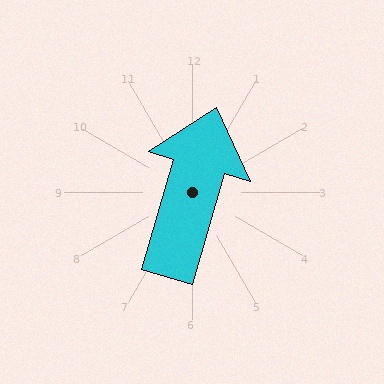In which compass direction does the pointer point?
North.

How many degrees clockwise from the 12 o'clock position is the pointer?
Approximately 16 degrees.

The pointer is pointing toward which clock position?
Roughly 1 o'clock.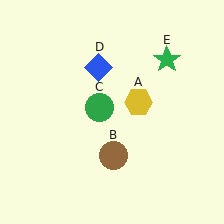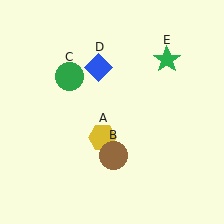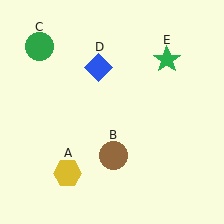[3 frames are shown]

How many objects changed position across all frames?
2 objects changed position: yellow hexagon (object A), green circle (object C).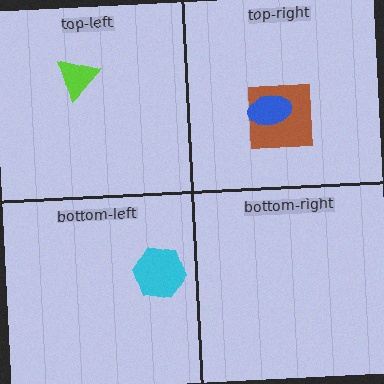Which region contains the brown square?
The top-right region.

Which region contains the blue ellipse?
The top-right region.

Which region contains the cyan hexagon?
The bottom-left region.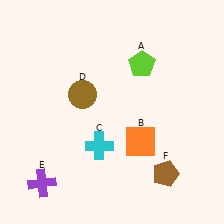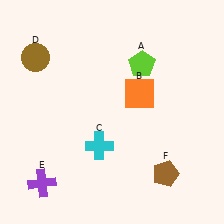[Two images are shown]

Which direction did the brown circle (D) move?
The brown circle (D) moved left.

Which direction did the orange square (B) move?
The orange square (B) moved up.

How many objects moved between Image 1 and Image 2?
2 objects moved between the two images.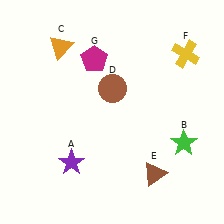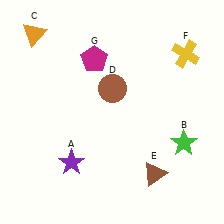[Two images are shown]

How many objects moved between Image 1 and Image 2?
1 object moved between the two images.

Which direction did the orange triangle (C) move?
The orange triangle (C) moved left.